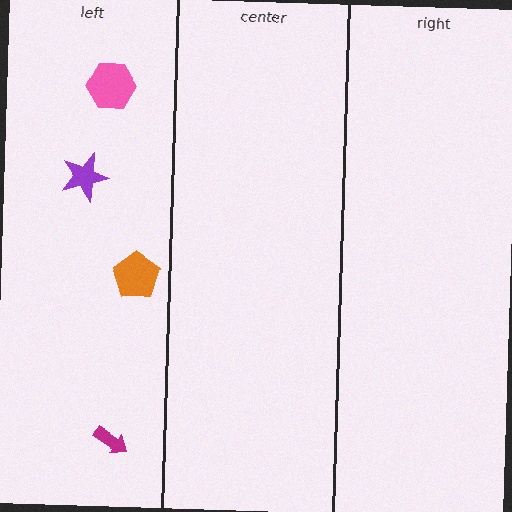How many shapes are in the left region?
4.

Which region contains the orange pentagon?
The left region.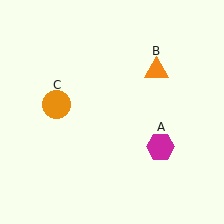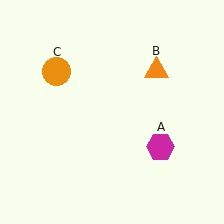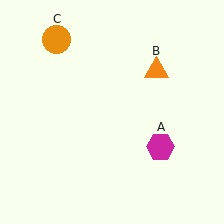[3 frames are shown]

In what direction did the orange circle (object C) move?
The orange circle (object C) moved up.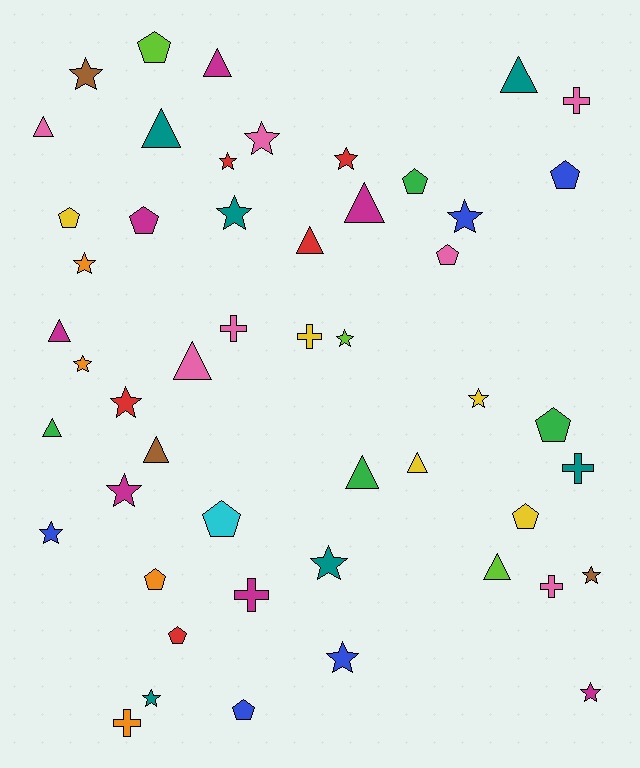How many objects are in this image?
There are 50 objects.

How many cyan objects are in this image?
There is 1 cyan object.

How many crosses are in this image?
There are 7 crosses.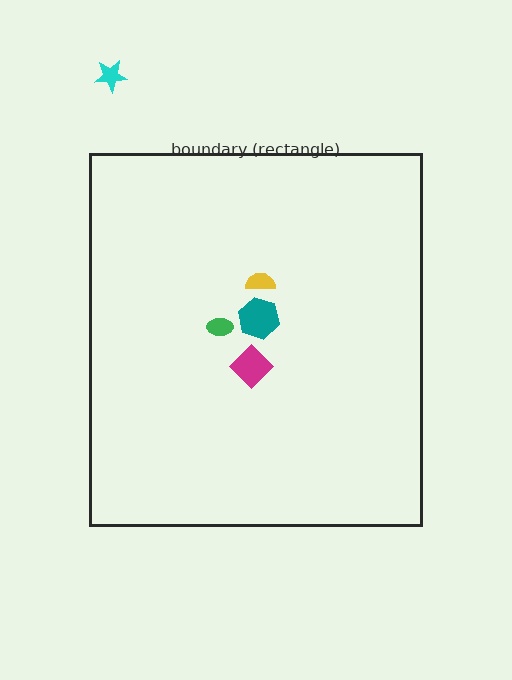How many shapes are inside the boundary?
4 inside, 1 outside.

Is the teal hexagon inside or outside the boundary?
Inside.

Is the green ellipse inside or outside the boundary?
Inside.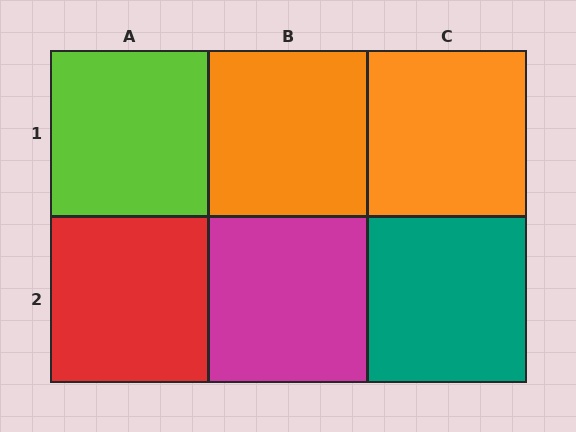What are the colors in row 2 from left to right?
Red, magenta, teal.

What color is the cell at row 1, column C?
Orange.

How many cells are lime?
1 cell is lime.